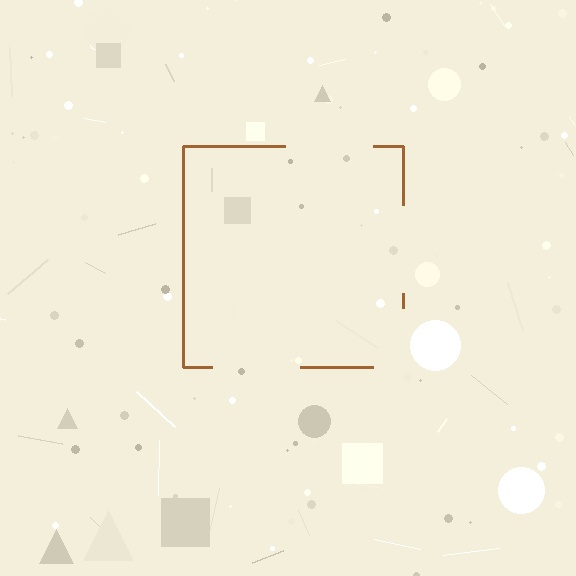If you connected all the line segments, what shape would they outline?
They would outline a square.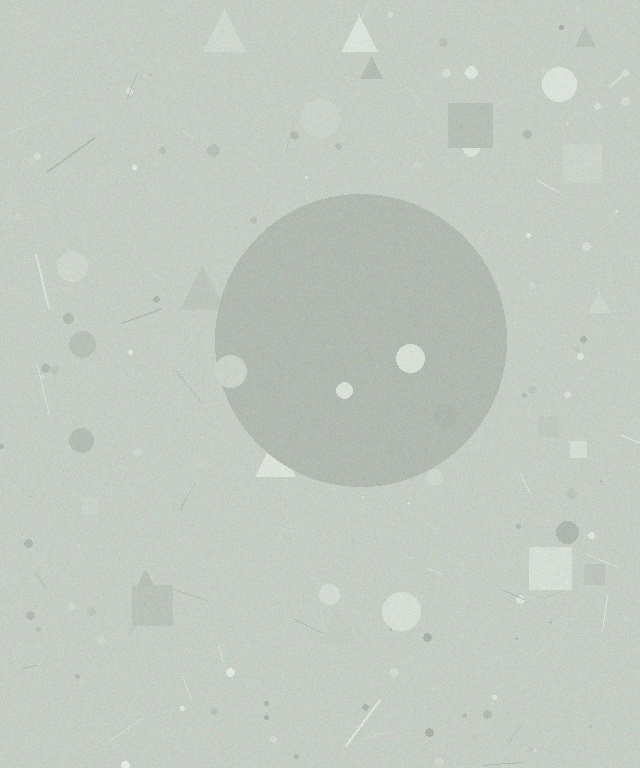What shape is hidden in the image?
A circle is hidden in the image.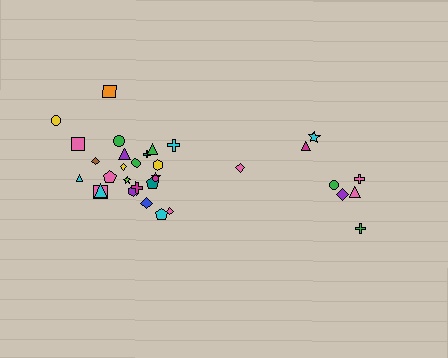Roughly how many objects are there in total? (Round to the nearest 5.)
Roughly 35 objects in total.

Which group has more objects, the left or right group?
The left group.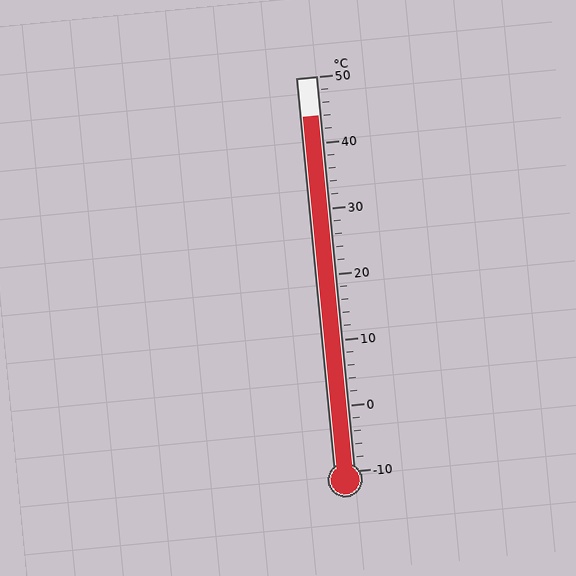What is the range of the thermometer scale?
The thermometer scale ranges from -10°C to 50°C.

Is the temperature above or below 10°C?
The temperature is above 10°C.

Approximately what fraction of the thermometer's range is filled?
The thermometer is filled to approximately 90% of its range.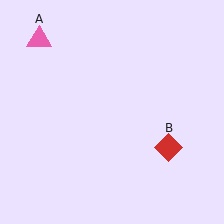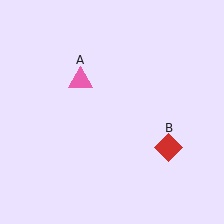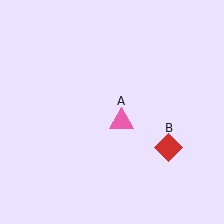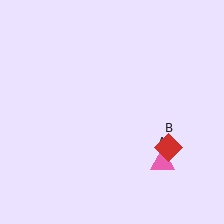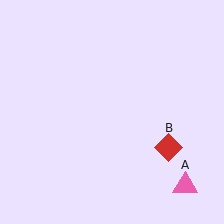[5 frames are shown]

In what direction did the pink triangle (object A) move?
The pink triangle (object A) moved down and to the right.